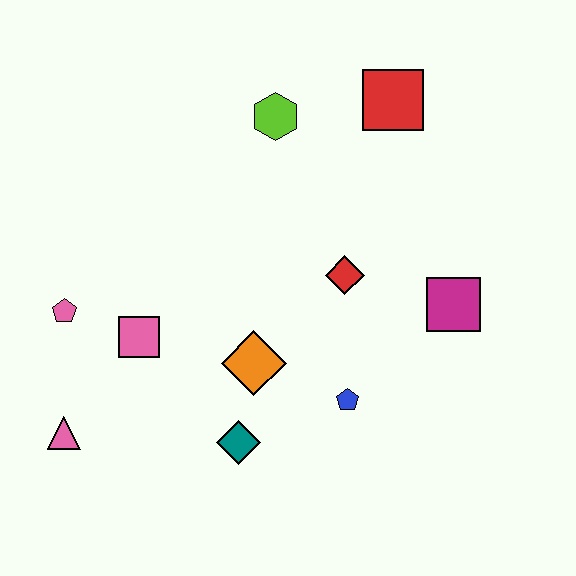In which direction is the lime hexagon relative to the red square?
The lime hexagon is to the left of the red square.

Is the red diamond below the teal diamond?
No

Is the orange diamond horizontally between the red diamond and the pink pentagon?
Yes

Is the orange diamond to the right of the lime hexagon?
No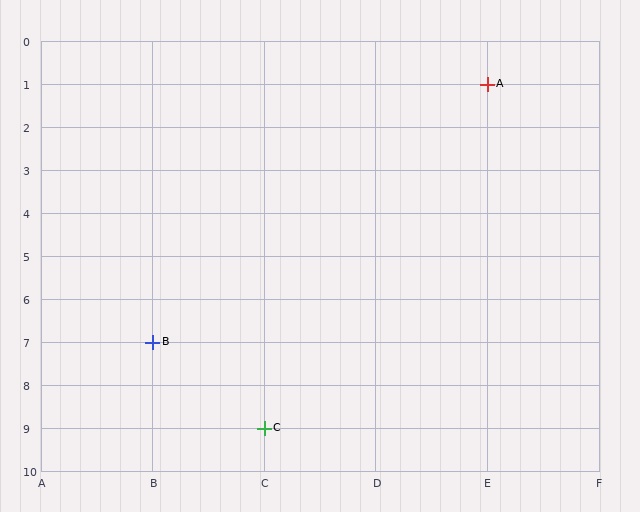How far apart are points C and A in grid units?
Points C and A are 2 columns and 8 rows apart (about 8.2 grid units diagonally).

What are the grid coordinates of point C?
Point C is at grid coordinates (C, 9).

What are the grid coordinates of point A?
Point A is at grid coordinates (E, 1).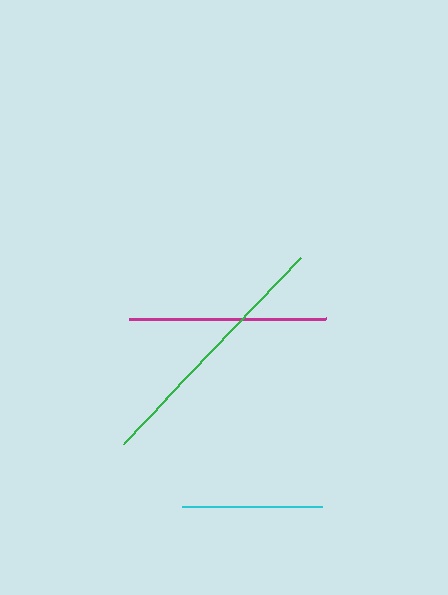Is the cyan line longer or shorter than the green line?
The green line is longer than the cyan line.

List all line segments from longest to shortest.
From longest to shortest: green, magenta, cyan.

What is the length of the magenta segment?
The magenta segment is approximately 197 pixels long.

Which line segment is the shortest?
The cyan line is the shortest at approximately 140 pixels.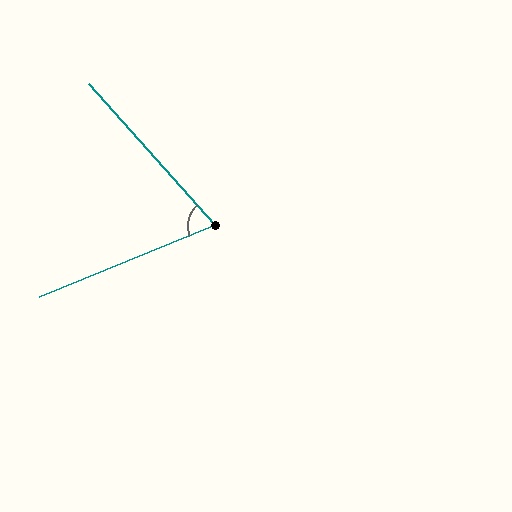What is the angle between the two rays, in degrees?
Approximately 70 degrees.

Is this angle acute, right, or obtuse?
It is acute.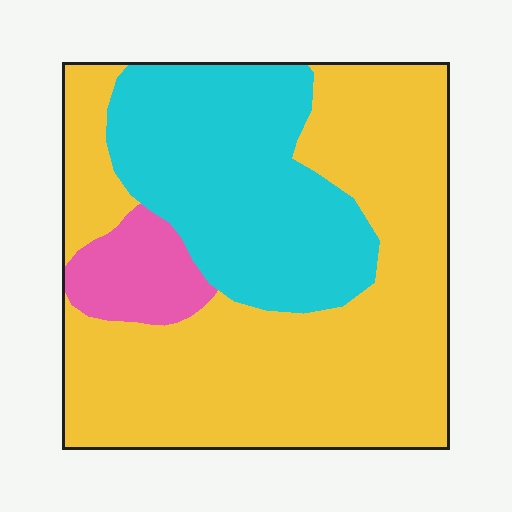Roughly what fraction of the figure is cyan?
Cyan takes up between a quarter and a half of the figure.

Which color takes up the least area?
Pink, at roughly 10%.